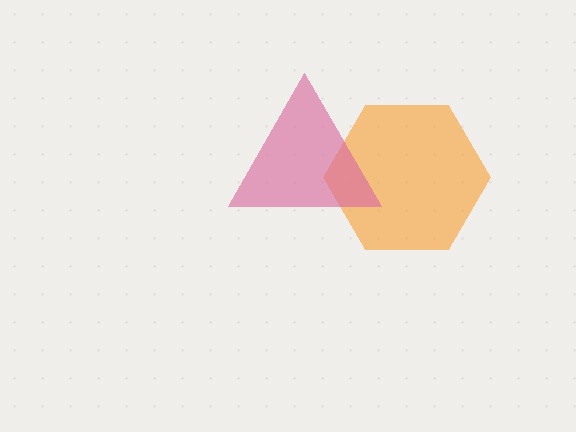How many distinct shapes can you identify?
There are 2 distinct shapes: an orange hexagon, a pink triangle.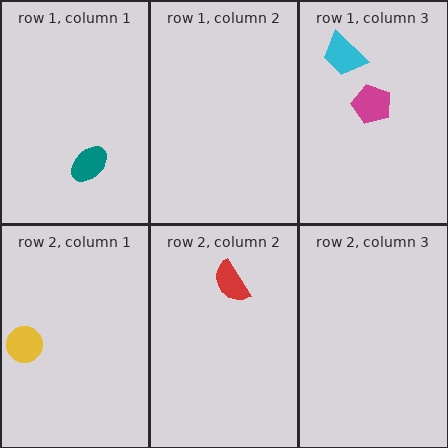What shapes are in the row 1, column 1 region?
The teal ellipse.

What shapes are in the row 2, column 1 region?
The yellow circle.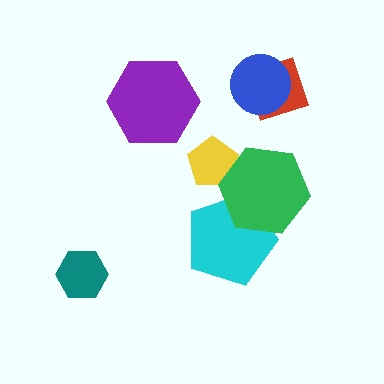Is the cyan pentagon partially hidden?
Yes, it is partially covered by another shape.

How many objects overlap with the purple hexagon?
0 objects overlap with the purple hexagon.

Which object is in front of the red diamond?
The blue circle is in front of the red diamond.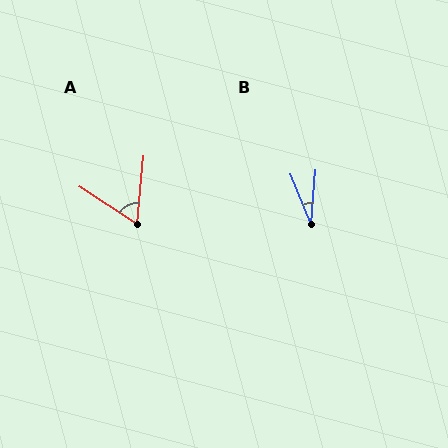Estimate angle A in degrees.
Approximately 62 degrees.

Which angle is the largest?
A, at approximately 62 degrees.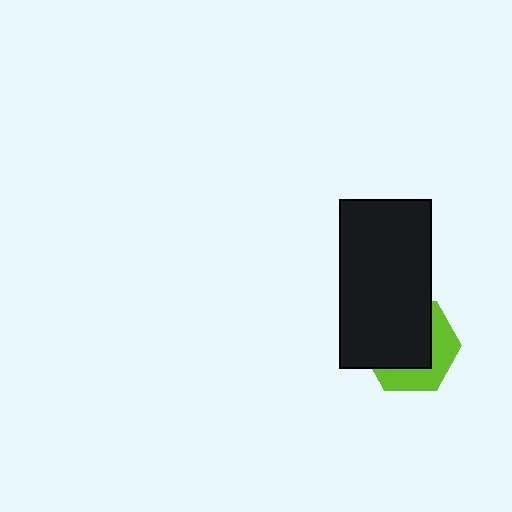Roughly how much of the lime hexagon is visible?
A small part of it is visible (roughly 40%).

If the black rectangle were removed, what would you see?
You would see the complete lime hexagon.